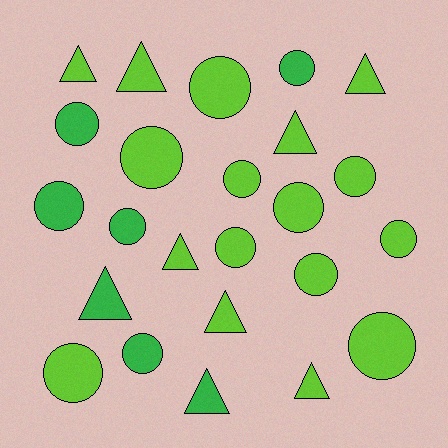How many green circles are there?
There are 5 green circles.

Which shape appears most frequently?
Circle, with 15 objects.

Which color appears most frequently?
Lime, with 17 objects.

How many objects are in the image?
There are 24 objects.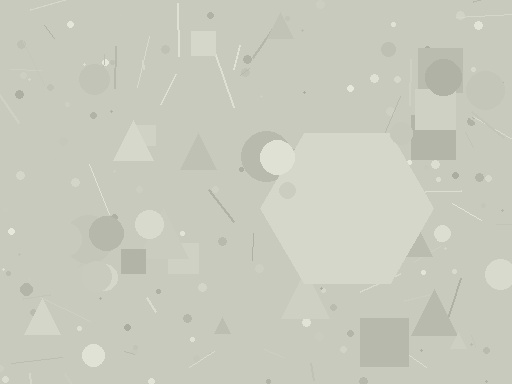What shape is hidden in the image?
A hexagon is hidden in the image.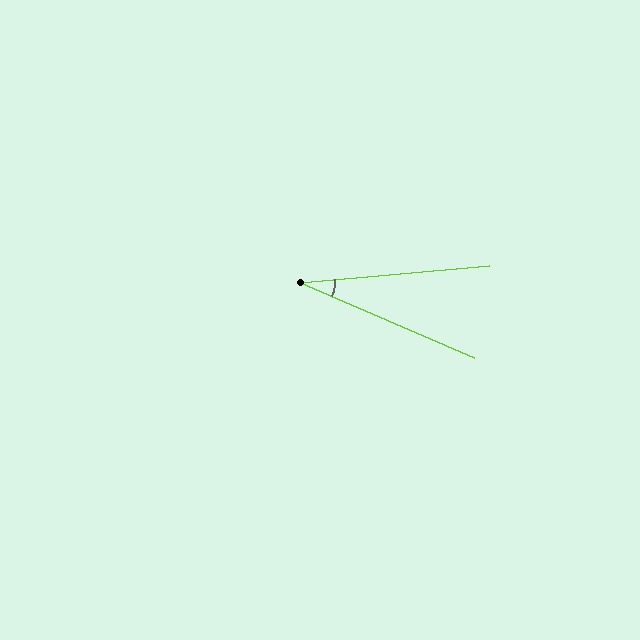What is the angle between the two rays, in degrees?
Approximately 29 degrees.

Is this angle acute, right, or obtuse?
It is acute.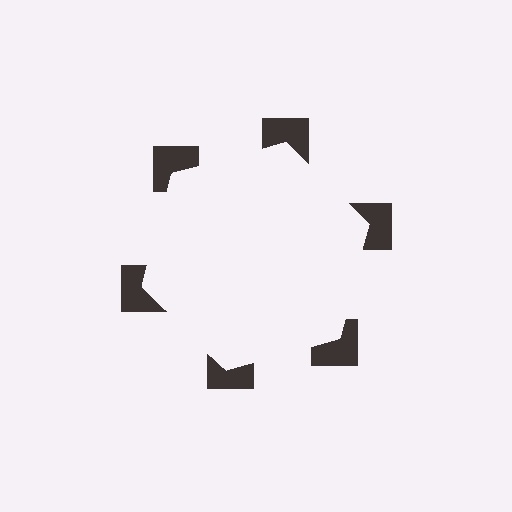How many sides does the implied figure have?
6 sides.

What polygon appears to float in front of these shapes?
An illusory hexagon — its edges are inferred from the aligned wedge cuts in the notched squares, not physically drawn.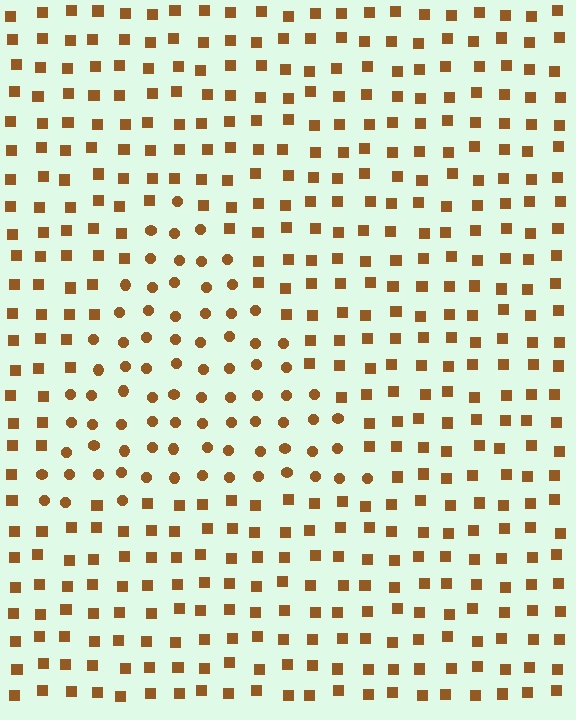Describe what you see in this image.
The image is filled with small brown elements arranged in a uniform grid. A triangle-shaped region contains circles, while the surrounding area contains squares. The boundary is defined purely by the change in element shape.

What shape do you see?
I see a triangle.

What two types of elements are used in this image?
The image uses circles inside the triangle region and squares outside it.